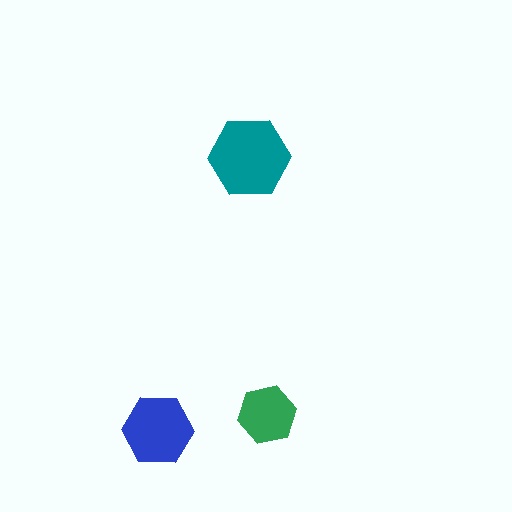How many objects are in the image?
There are 3 objects in the image.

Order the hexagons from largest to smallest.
the teal one, the blue one, the green one.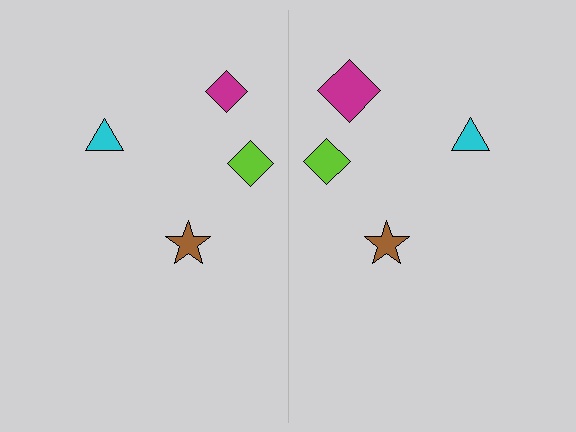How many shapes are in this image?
There are 8 shapes in this image.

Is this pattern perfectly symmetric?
No, the pattern is not perfectly symmetric. The magenta diamond on the right side has a different size than its mirror counterpart.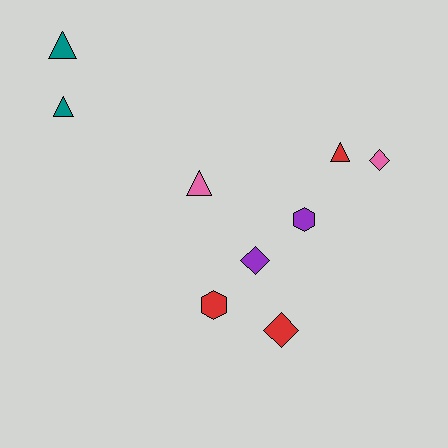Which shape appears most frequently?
Triangle, with 4 objects.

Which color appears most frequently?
Red, with 3 objects.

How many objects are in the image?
There are 9 objects.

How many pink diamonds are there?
There is 1 pink diamond.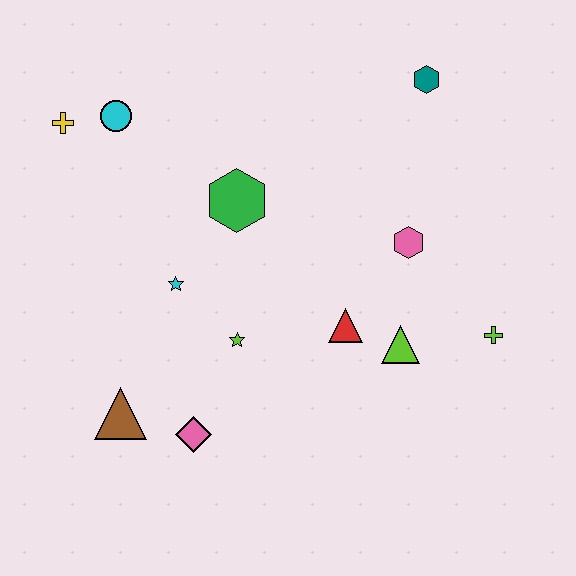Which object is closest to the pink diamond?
The brown triangle is closest to the pink diamond.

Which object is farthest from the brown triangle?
The teal hexagon is farthest from the brown triangle.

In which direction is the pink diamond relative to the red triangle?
The pink diamond is to the left of the red triangle.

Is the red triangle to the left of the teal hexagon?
Yes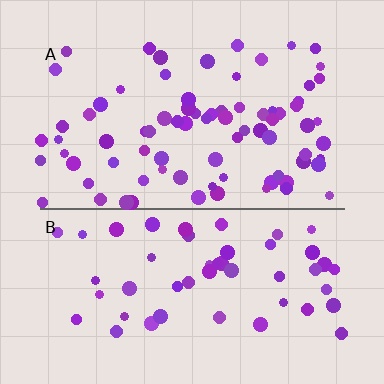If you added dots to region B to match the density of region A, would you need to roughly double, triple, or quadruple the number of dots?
Approximately double.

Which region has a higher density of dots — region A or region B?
A (the top).